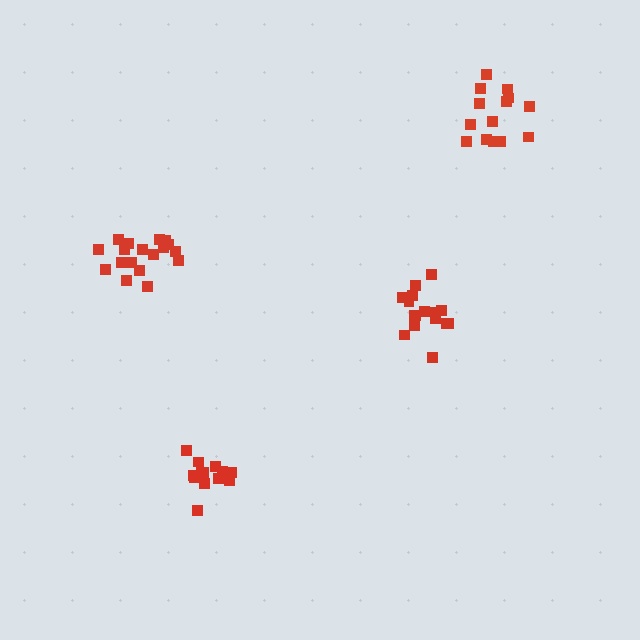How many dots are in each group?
Group 1: 13 dots, Group 2: 18 dots, Group 3: 16 dots, Group 4: 14 dots (61 total).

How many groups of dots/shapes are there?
There are 4 groups.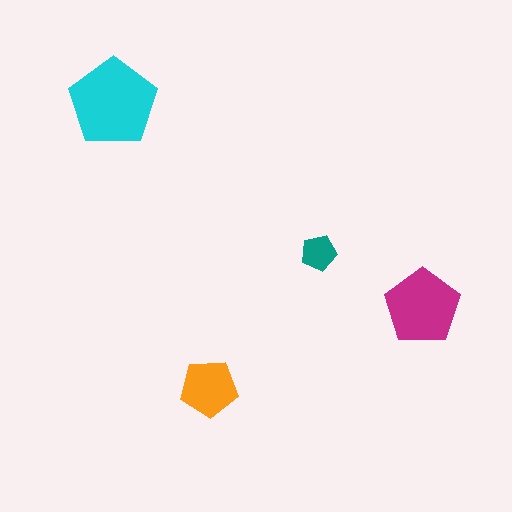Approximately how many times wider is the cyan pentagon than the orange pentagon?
About 1.5 times wider.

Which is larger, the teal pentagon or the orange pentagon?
The orange one.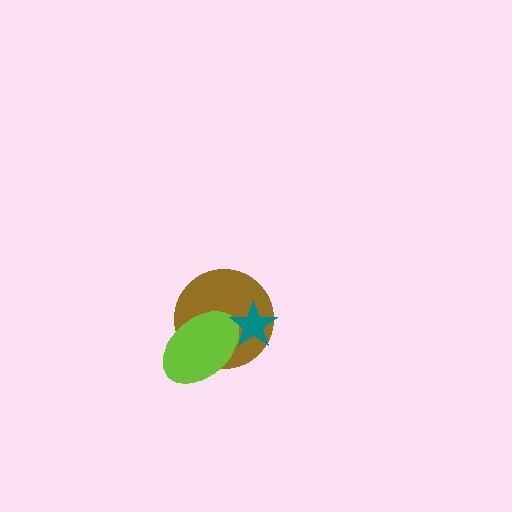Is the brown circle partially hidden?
Yes, it is partially covered by another shape.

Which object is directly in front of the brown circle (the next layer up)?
The lime ellipse is directly in front of the brown circle.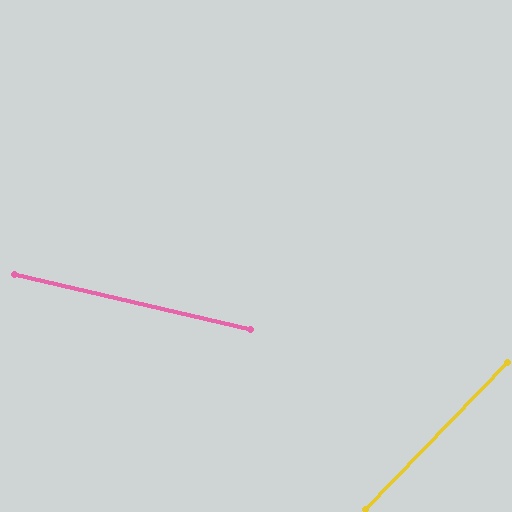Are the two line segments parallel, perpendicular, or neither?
Neither parallel nor perpendicular — they differ by about 59°.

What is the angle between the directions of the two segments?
Approximately 59 degrees.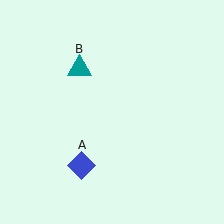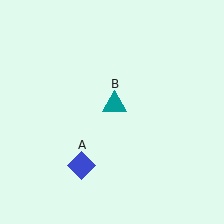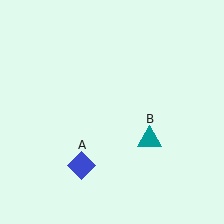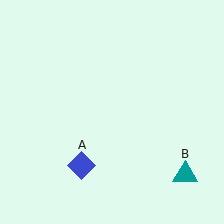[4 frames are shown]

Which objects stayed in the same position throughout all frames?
Blue diamond (object A) remained stationary.